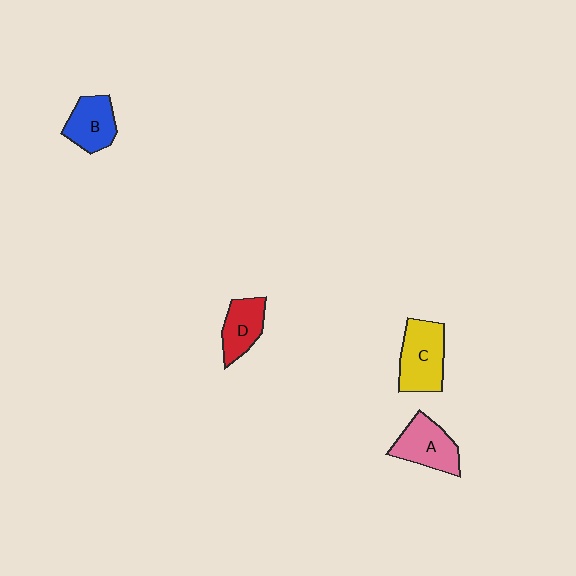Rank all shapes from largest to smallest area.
From largest to smallest: C (yellow), A (pink), B (blue), D (red).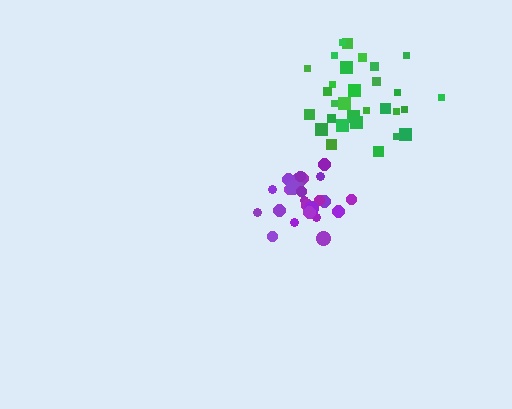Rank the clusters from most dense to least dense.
purple, green.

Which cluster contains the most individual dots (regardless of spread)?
Green (31).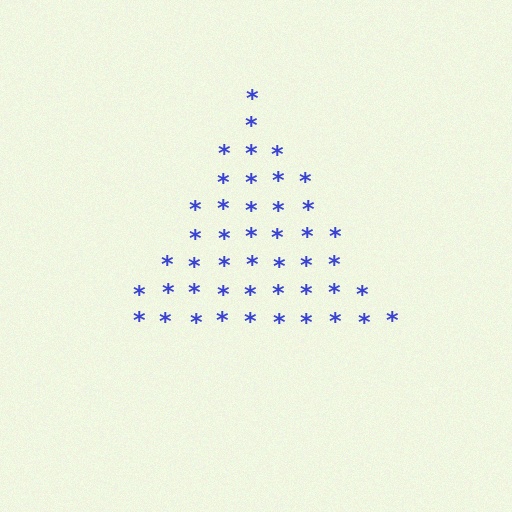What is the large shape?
The large shape is a triangle.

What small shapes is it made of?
It is made of small asterisks.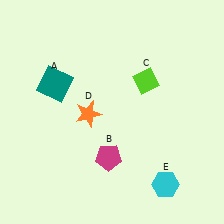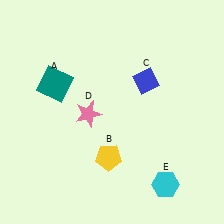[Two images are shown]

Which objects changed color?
B changed from magenta to yellow. C changed from lime to blue. D changed from orange to pink.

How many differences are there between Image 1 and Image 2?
There are 3 differences between the two images.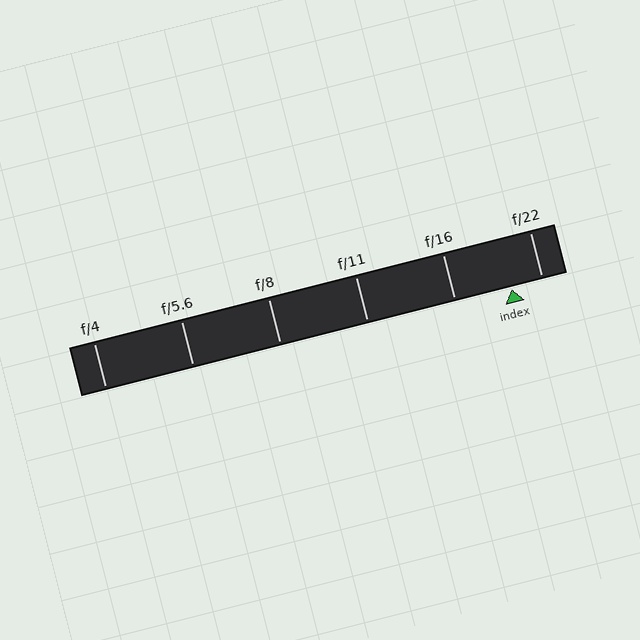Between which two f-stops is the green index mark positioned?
The index mark is between f/16 and f/22.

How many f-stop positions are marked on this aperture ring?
There are 6 f-stop positions marked.